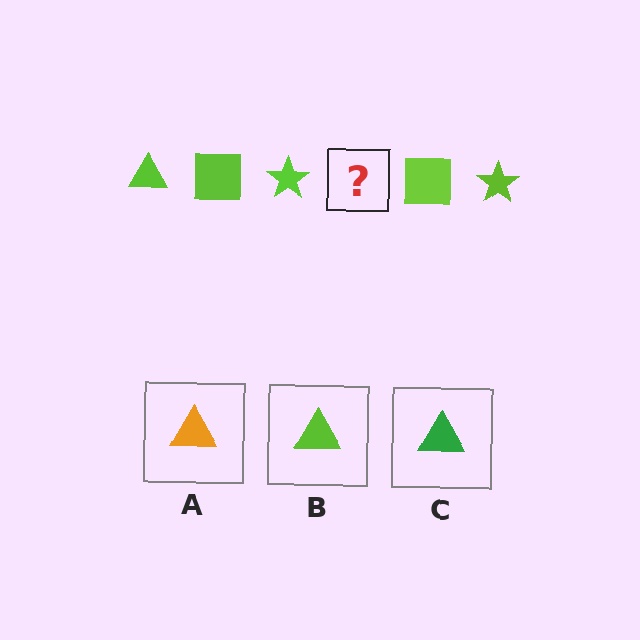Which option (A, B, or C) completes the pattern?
B.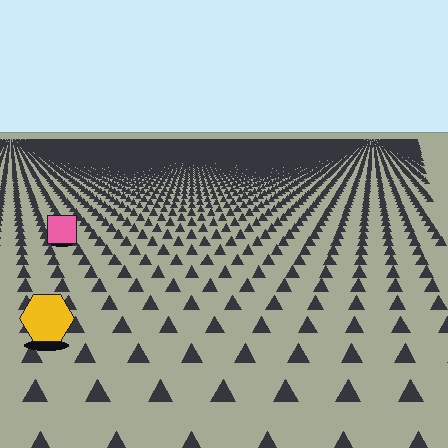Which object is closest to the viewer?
The yellow hexagon is closest. The texture marks near it are larger and more spread out.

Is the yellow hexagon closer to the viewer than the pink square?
Yes. The yellow hexagon is closer — you can tell from the texture gradient: the ground texture is coarser near it.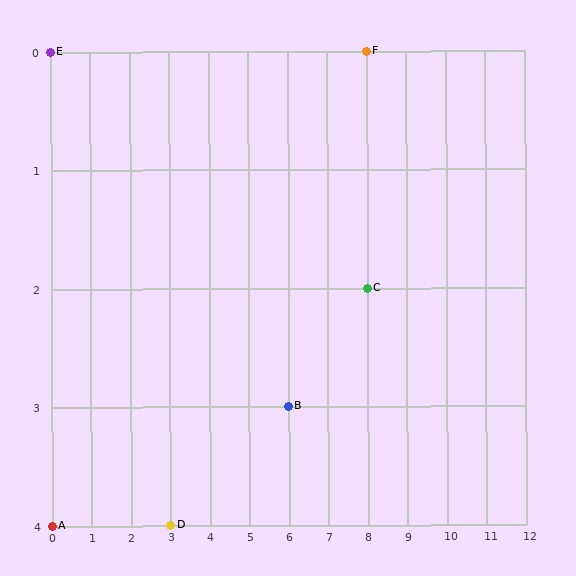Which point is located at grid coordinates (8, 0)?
Point F is at (8, 0).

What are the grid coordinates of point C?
Point C is at grid coordinates (8, 2).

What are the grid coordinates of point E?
Point E is at grid coordinates (0, 0).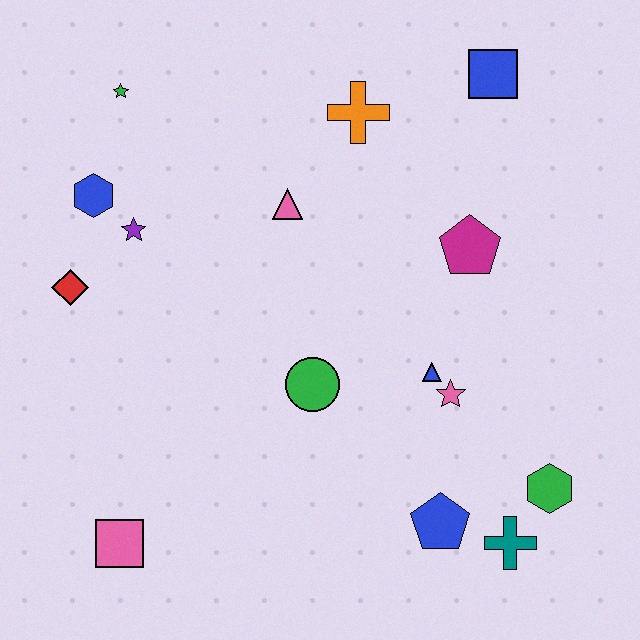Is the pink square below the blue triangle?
Yes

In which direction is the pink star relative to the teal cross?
The pink star is above the teal cross.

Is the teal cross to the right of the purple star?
Yes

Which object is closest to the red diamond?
The purple star is closest to the red diamond.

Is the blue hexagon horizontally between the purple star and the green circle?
No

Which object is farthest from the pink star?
The green star is farthest from the pink star.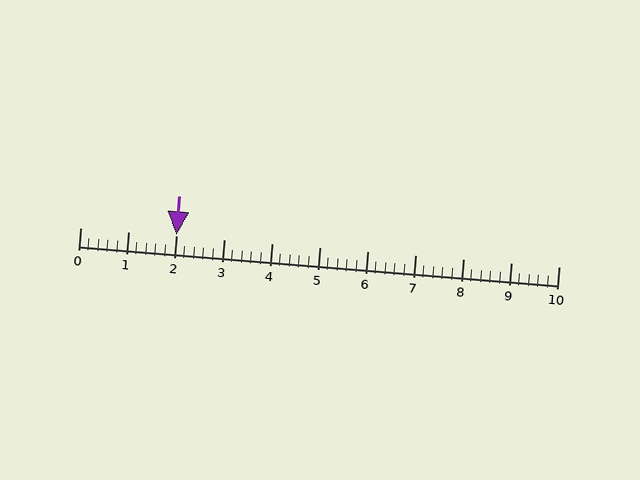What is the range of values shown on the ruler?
The ruler shows values from 0 to 10.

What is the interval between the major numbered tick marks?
The major tick marks are spaced 1 units apart.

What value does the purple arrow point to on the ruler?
The purple arrow points to approximately 2.0.